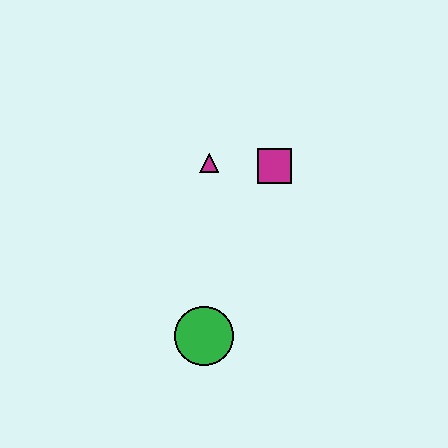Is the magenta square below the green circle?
No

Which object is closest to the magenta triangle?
The magenta square is closest to the magenta triangle.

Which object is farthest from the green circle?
The magenta square is farthest from the green circle.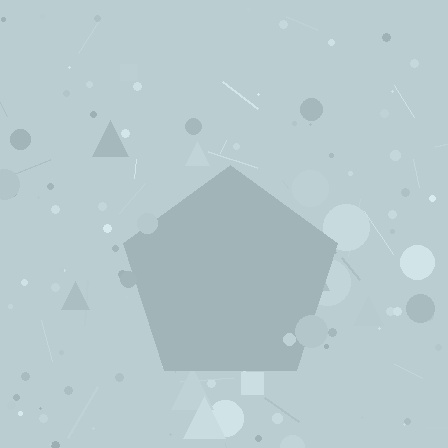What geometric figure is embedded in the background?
A pentagon is embedded in the background.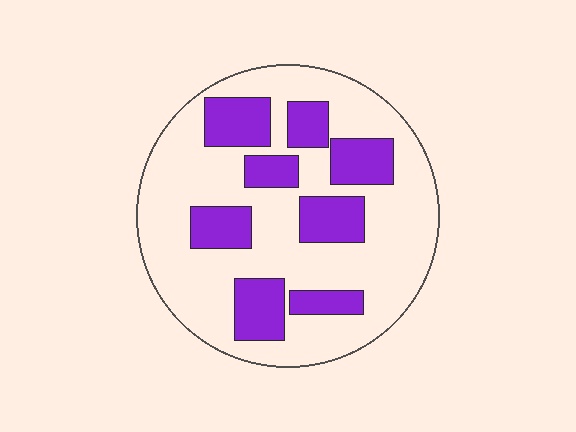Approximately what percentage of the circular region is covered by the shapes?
Approximately 30%.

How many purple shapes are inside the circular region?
8.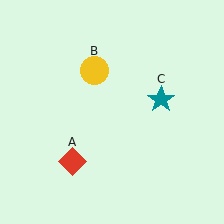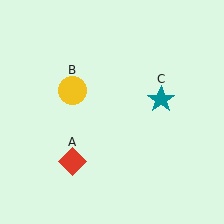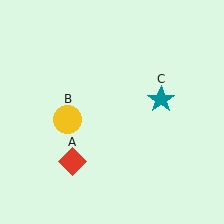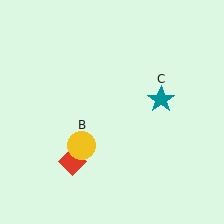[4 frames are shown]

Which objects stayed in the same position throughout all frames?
Red diamond (object A) and teal star (object C) remained stationary.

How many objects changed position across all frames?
1 object changed position: yellow circle (object B).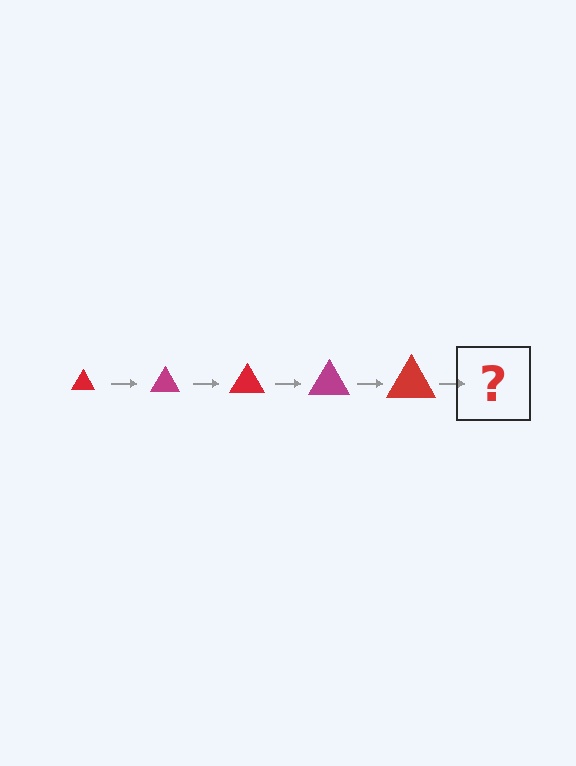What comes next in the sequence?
The next element should be a magenta triangle, larger than the previous one.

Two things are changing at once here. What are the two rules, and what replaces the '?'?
The two rules are that the triangle grows larger each step and the color cycles through red and magenta. The '?' should be a magenta triangle, larger than the previous one.